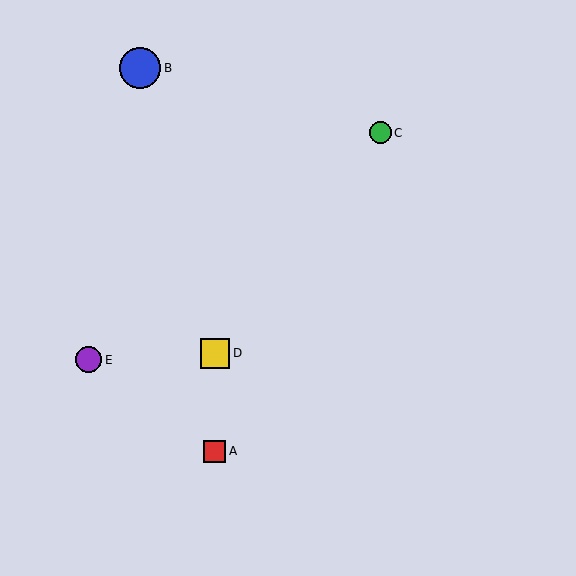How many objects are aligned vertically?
2 objects (A, D) are aligned vertically.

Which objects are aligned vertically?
Objects A, D are aligned vertically.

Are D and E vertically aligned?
No, D is at x≈215 and E is at x≈89.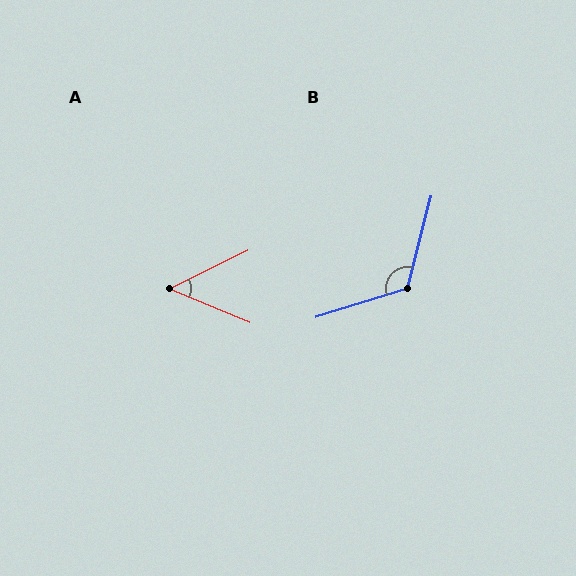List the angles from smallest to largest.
A (49°), B (122°).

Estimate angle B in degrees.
Approximately 122 degrees.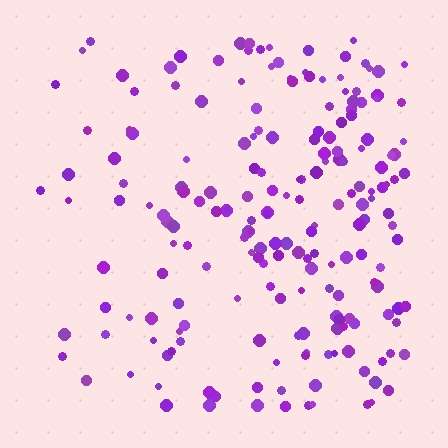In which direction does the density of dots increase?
From left to right, with the right side densest.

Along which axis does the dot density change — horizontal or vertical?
Horizontal.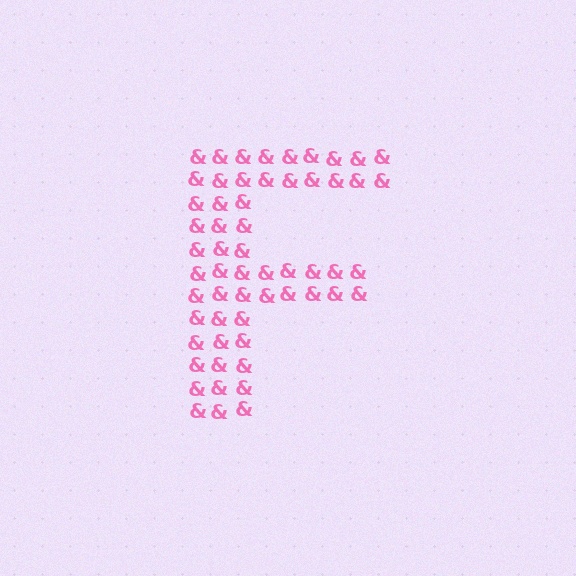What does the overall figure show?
The overall figure shows the letter F.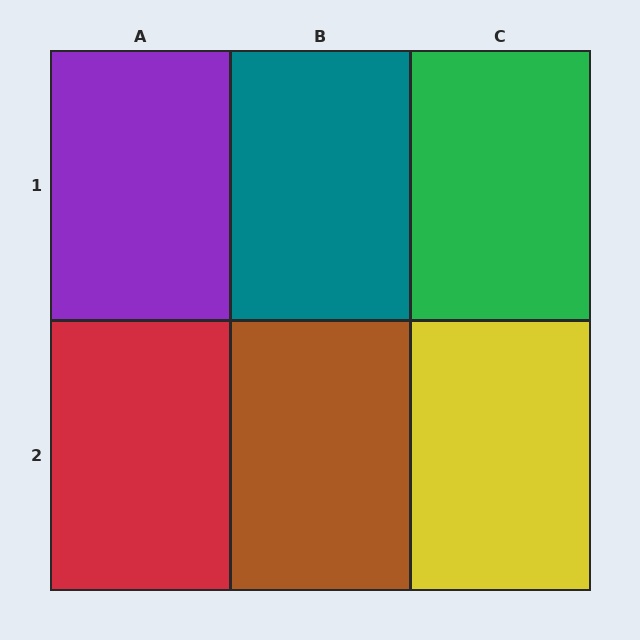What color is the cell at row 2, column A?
Red.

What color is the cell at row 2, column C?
Yellow.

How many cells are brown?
1 cell is brown.